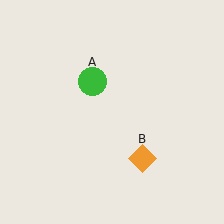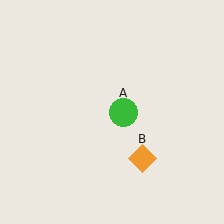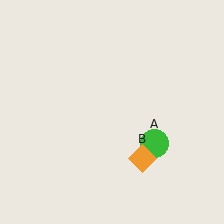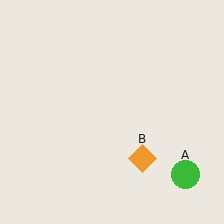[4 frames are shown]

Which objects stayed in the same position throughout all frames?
Orange diamond (object B) remained stationary.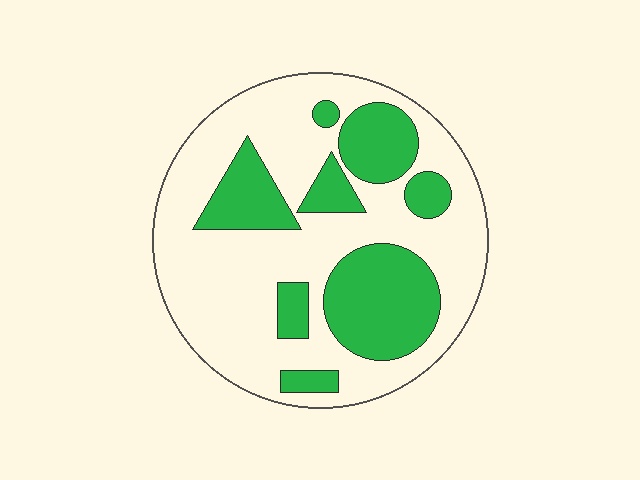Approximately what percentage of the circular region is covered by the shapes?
Approximately 35%.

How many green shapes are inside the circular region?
8.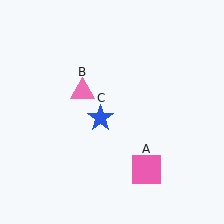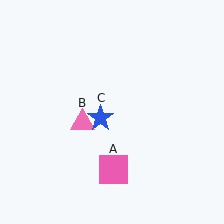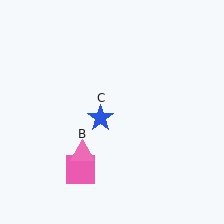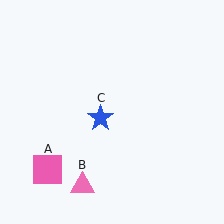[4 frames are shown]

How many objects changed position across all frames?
2 objects changed position: pink square (object A), pink triangle (object B).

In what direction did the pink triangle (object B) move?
The pink triangle (object B) moved down.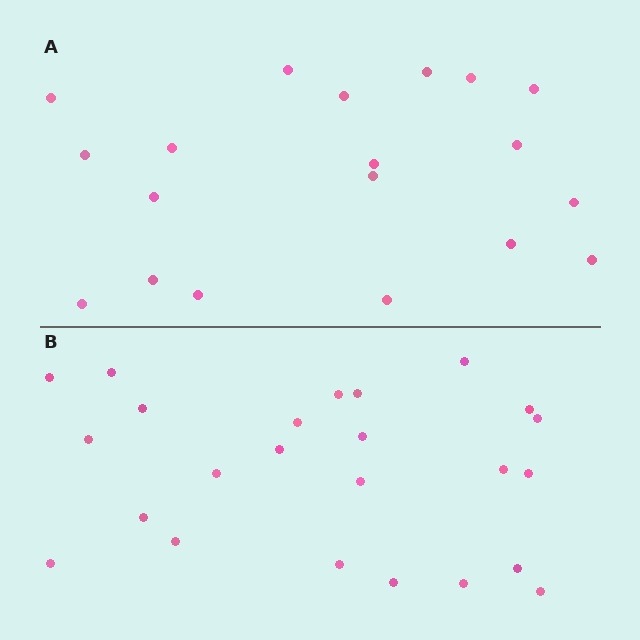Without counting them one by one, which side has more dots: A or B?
Region B (the bottom region) has more dots.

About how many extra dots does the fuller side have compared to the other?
Region B has about 5 more dots than region A.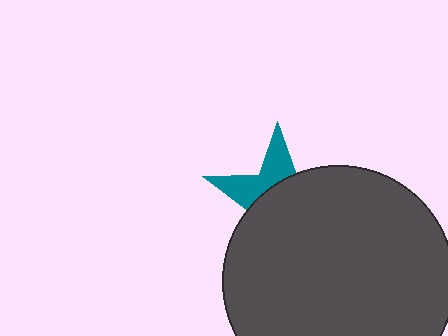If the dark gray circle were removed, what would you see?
You would see the complete teal star.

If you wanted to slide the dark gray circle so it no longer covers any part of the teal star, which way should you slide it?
Slide it down — that is the most direct way to separate the two shapes.